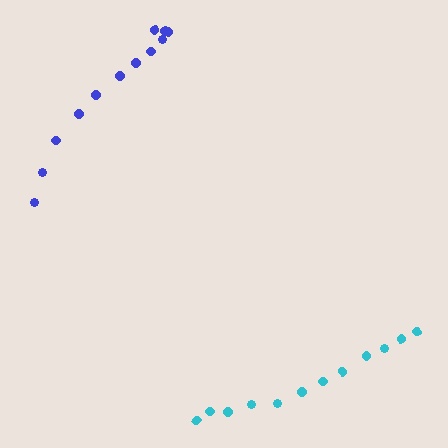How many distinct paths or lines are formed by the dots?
There are 2 distinct paths.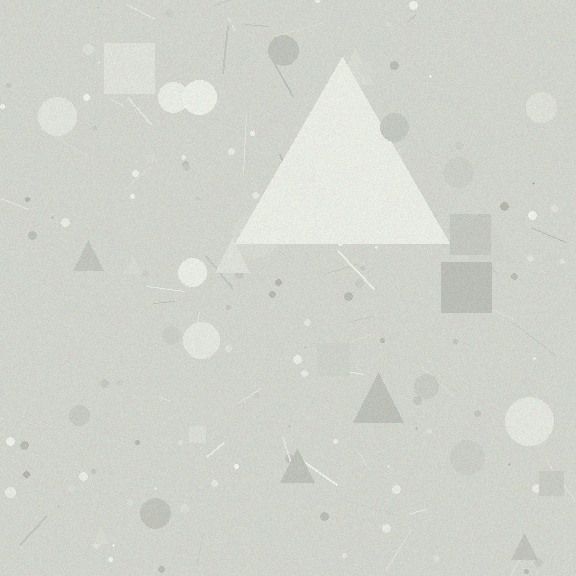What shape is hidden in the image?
A triangle is hidden in the image.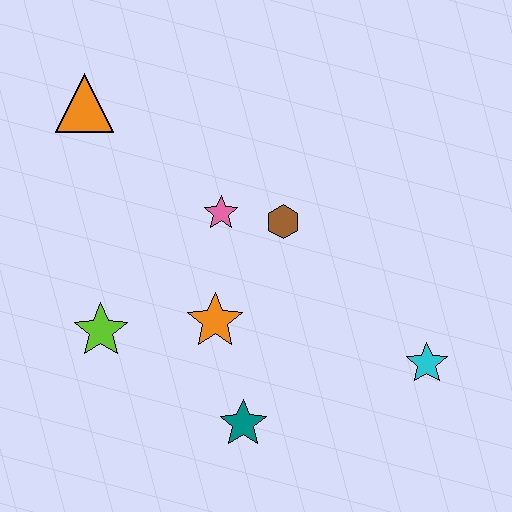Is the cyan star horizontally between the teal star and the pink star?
No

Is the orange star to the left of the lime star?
No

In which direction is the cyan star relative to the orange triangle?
The cyan star is to the right of the orange triangle.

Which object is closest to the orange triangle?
The pink star is closest to the orange triangle.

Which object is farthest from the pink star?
The cyan star is farthest from the pink star.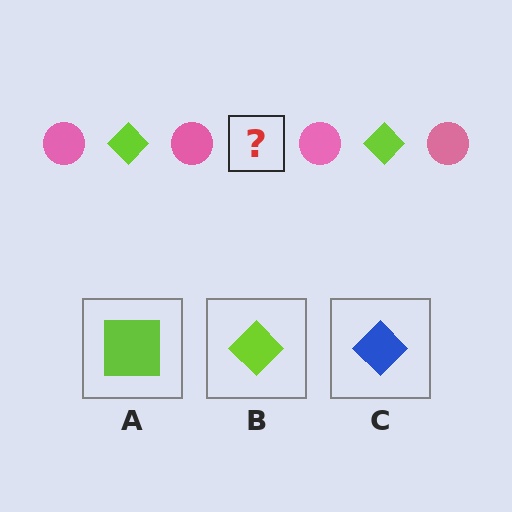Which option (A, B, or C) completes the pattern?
B.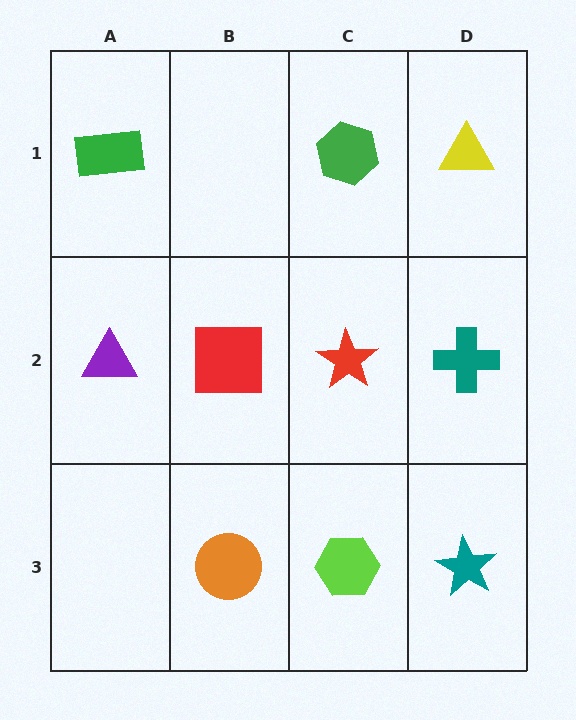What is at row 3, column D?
A teal star.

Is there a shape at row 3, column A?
No, that cell is empty.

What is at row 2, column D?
A teal cross.